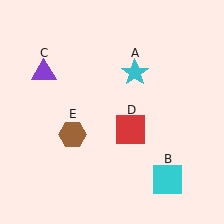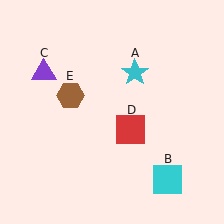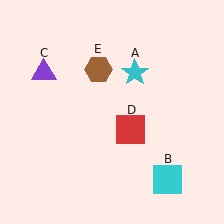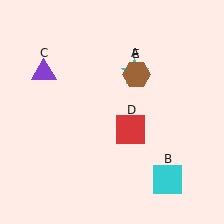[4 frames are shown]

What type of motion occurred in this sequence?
The brown hexagon (object E) rotated clockwise around the center of the scene.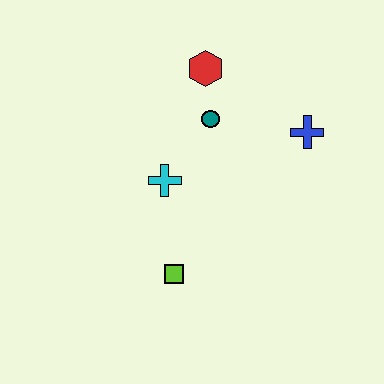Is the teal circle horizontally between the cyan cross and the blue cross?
Yes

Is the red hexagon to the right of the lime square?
Yes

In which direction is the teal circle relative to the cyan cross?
The teal circle is above the cyan cross.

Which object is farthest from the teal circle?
The lime square is farthest from the teal circle.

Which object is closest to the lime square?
The cyan cross is closest to the lime square.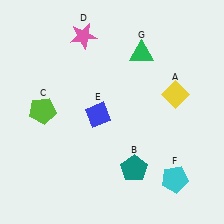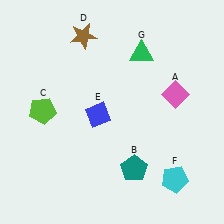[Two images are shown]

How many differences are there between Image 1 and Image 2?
There are 2 differences between the two images.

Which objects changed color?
A changed from yellow to pink. D changed from pink to brown.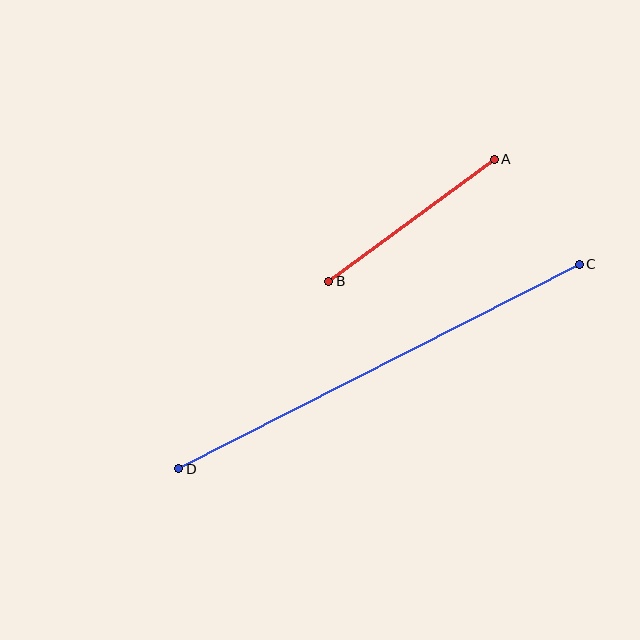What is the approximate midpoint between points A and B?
The midpoint is at approximately (412, 220) pixels.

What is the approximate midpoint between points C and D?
The midpoint is at approximately (379, 367) pixels.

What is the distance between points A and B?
The distance is approximately 206 pixels.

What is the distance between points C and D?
The distance is approximately 449 pixels.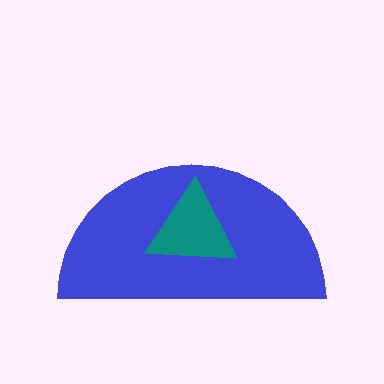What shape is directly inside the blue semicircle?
The teal triangle.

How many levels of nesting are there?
2.